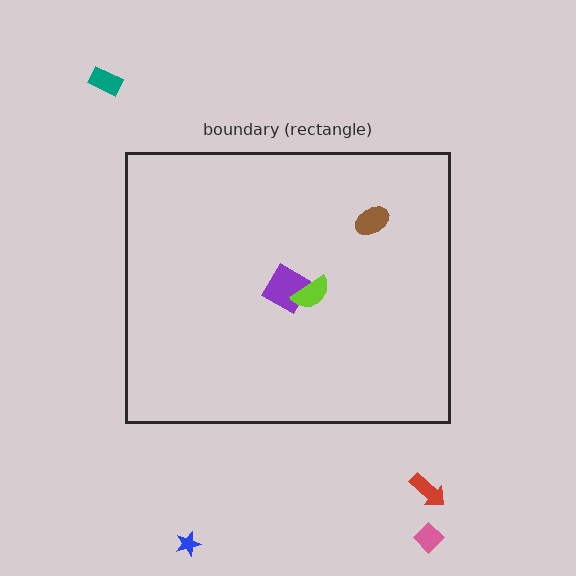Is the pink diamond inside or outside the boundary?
Outside.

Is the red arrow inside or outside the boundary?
Outside.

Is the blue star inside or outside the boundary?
Outside.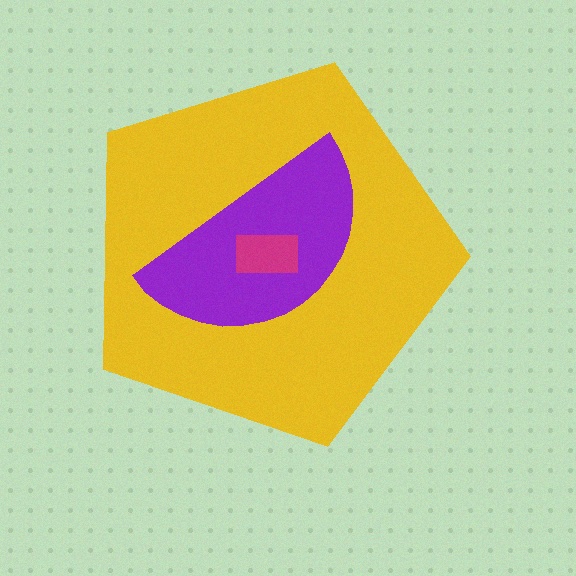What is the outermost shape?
The yellow pentagon.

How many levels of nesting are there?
3.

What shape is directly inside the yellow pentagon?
The purple semicircle.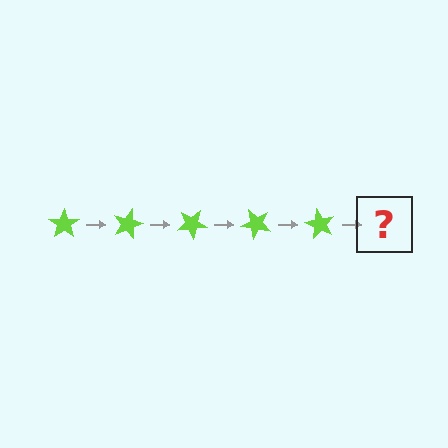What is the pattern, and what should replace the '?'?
The pattern is that the star rotates 15 degrees each step. The '?' should be a lime star rotated 75 degrees.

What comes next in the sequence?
The next element should be a lime star rotated 75 degrees.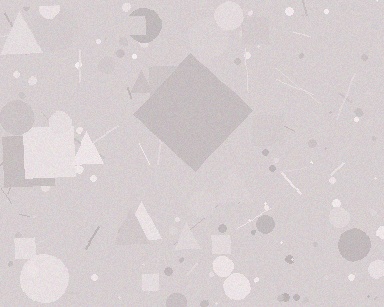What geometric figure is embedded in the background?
A diamond is embedded in the background.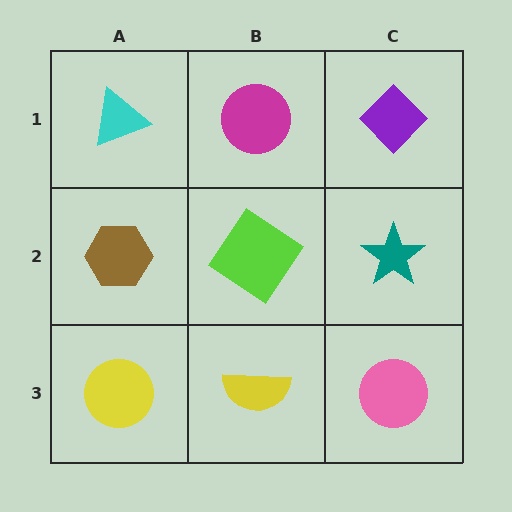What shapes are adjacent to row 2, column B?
A magenta circle (row 1, column B), a yellow semicircle (row 3, column B), a brown hexagon (row 2, column A), a teal star (row 2, column C).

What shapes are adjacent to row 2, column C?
A purple diamond (row 1, column C), a pink circle (row 3, column C), a lime diamond (row 2, column B).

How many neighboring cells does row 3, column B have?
3.